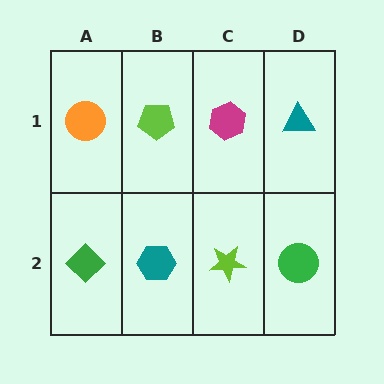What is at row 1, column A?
An orange circle.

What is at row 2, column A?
A green diamond.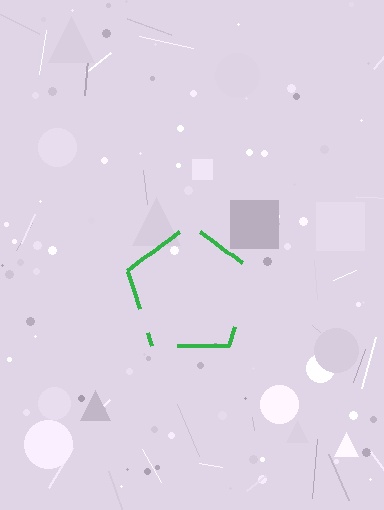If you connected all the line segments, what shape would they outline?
They would outline a pentagon.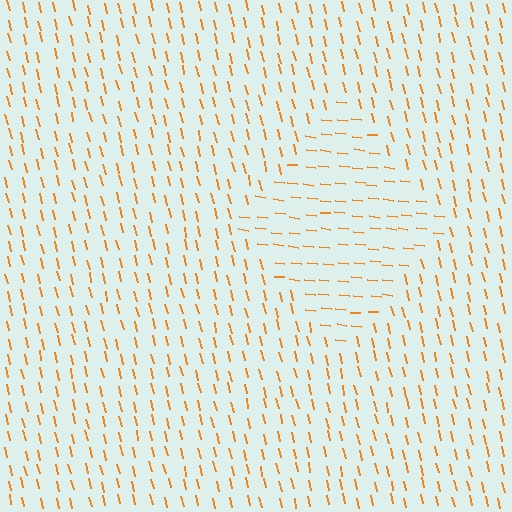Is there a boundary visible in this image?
Yes, there is a texture boundary formed by a change in line orientation.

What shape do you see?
I see a diamond.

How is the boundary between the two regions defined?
The boundary is defined purely by a change in line orientation (approximately 71 degrees difference). All lines are the same color and thickness.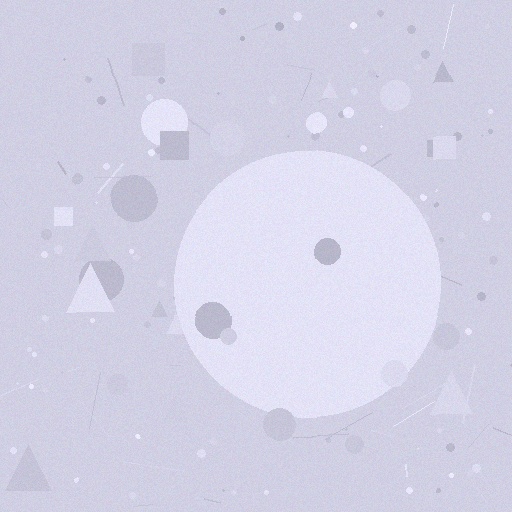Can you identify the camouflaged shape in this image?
The camouflaged shape is a circle.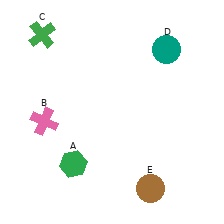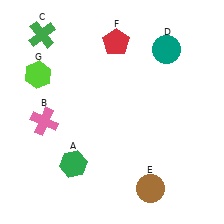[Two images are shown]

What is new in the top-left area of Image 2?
A lime hexagon (G) was added in the top-left area of Image 2.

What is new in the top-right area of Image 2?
A red pentagon (F) was added in the top-right area of Image 2.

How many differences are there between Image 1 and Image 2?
There are 2 differences between the two images.